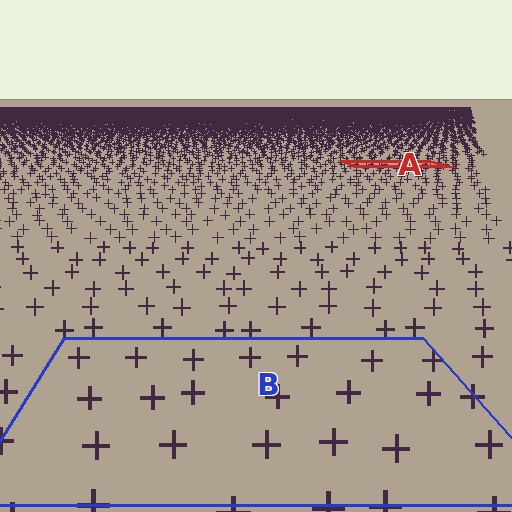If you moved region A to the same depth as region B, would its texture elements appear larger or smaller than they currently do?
They would appear larger. At a closer depth, the same texture elements are projected at a bigger on-screen size.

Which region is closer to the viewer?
Region B is closer. The texture elements there are larger and more spread out.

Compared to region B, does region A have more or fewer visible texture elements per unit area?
Region A has more texture elements per unit area — they are packed more densely because it is farther away.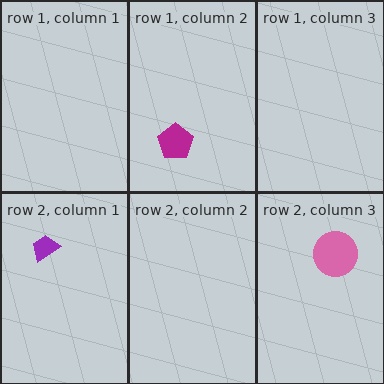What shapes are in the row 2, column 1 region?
The purple trapezoid.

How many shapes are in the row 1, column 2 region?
1.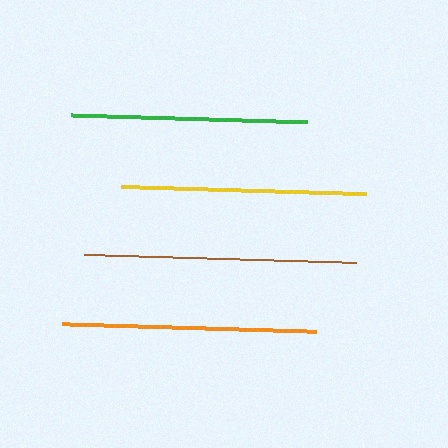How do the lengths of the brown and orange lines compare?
The brown and orange lines are approximately the same length.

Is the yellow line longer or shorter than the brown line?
The brown line is longer than the yellow line.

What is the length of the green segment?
The green segment is approximately 236 pixels long.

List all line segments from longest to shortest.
From longest to shortest: brown, orange, yellow, green.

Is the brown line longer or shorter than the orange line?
The brown line is longer than the orange line.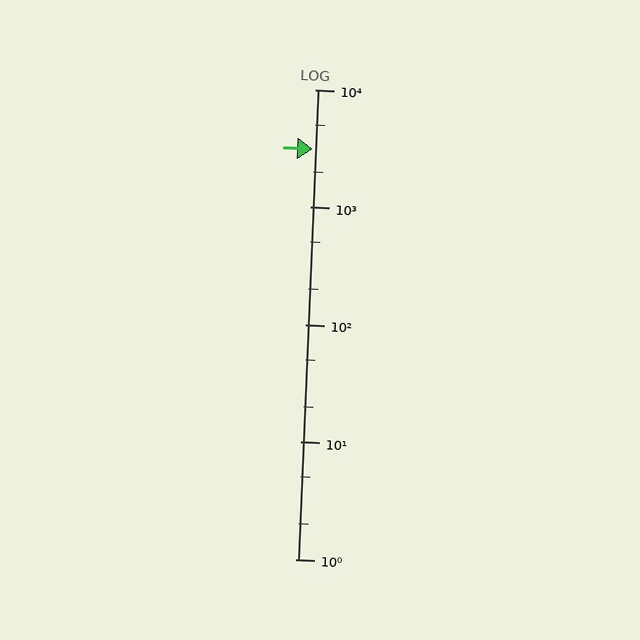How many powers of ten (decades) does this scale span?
The scale spans 4 decades, from 1 to 10000.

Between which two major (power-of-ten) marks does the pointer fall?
The pointer is between 1000 and 10000.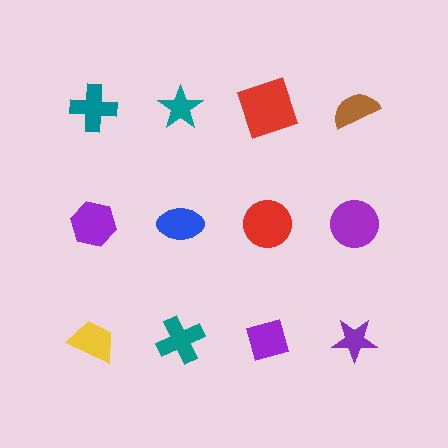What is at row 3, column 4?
A purple star.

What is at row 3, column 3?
A purple diamond.